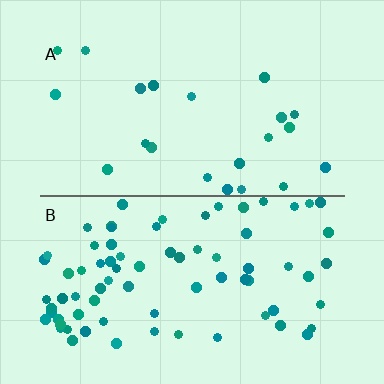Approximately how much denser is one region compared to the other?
Approximately 3.5× — region B over region A.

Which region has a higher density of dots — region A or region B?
B (the bottom).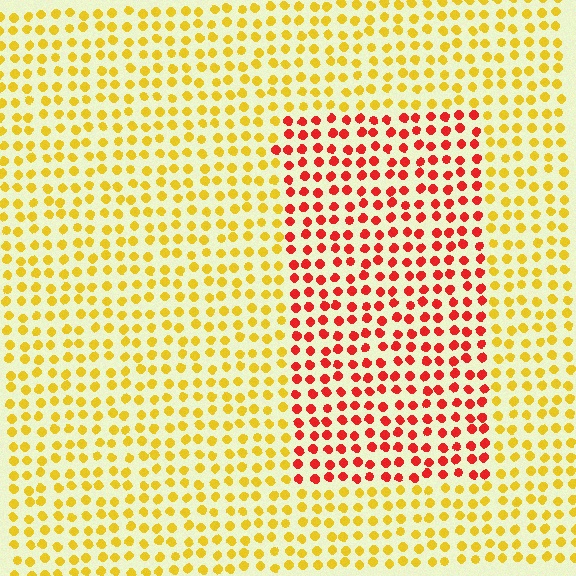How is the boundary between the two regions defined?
The boundary is defined purely by a slight shift in hue (about 51 degrees). Spacing, size, and orientation are identical on both sides.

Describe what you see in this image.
The image is filled with small yellow elements in a uniform arrangement. A rectangle-shaped region is visible where the elements are tinted to a slightly different hue, forming a subtle color boundary.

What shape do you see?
I see a rectangle.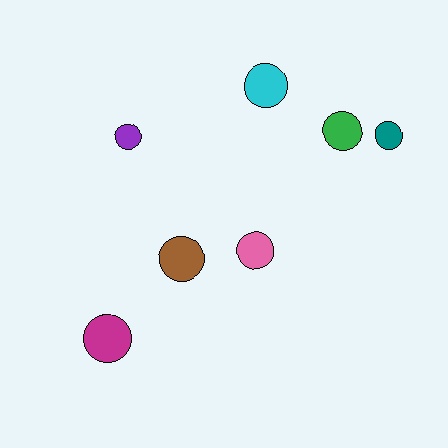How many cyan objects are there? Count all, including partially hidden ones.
There is 1 cyan object.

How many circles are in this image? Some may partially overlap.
There are 7 circles.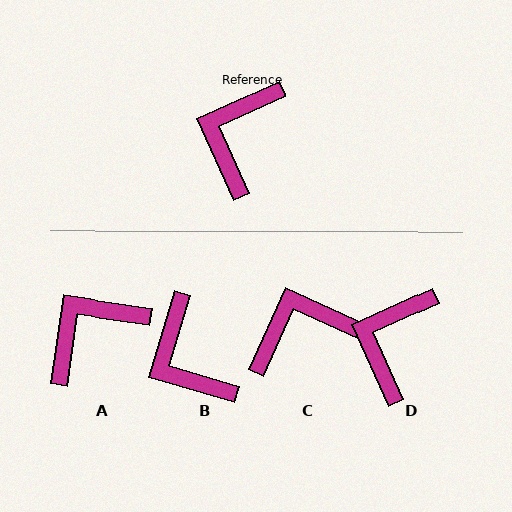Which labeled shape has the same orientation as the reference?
D.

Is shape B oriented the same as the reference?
No, it is off by about 49 degrees.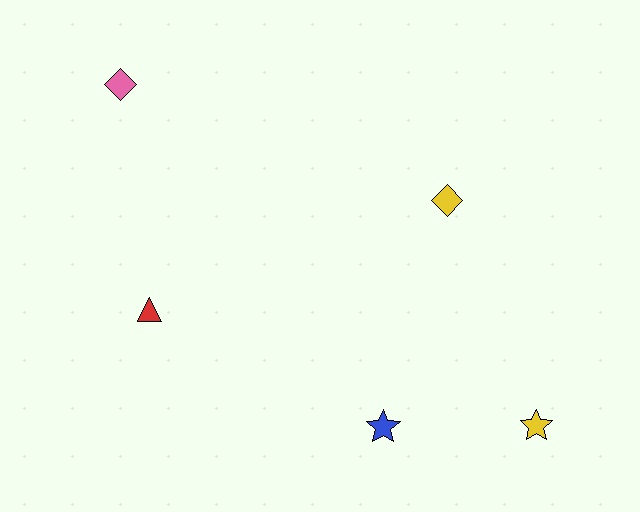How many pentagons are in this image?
There are no pentagons.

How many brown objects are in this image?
There are no brown objects.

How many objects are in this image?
There are 5 objects.